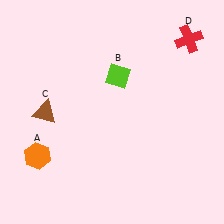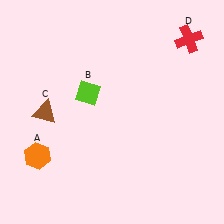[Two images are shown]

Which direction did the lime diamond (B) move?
The lime diamond (B) moved left.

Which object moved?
The lime diamond (B) moved left.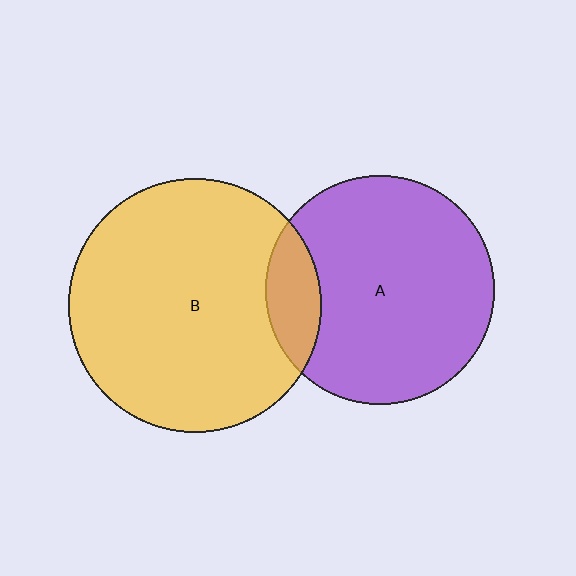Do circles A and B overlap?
Yes.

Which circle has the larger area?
Circle B (yellow).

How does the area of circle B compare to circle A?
Approximately 1.2 times.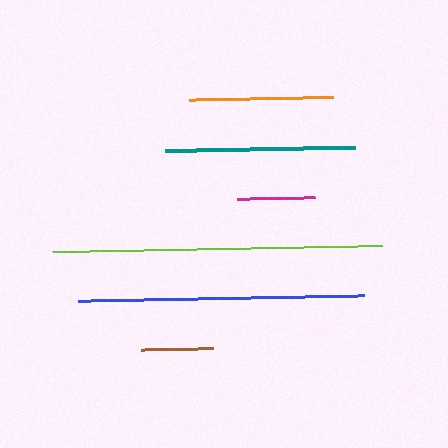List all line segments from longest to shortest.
From longest to shortest: lime, blue, teal, orange, magenta, brown.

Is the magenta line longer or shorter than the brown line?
The magenta line is longer than the brown line.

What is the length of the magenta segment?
The magenta segment is approximately 78 pixels long.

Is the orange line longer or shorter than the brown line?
The orange line is longer than the brown line.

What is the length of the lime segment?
The lime segment is approximately 330 pixels long.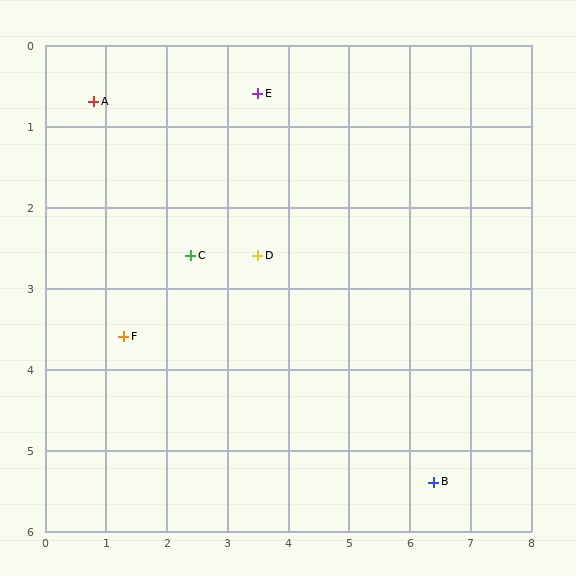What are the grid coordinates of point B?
Point B is at approximately (6.4, 5.4).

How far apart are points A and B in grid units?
Points A and B are about 7.3 grid units apart.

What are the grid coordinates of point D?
Point D is at approximately (3.5, 2.6).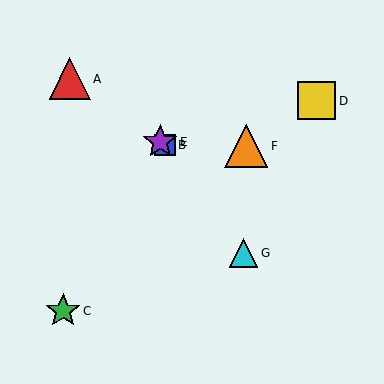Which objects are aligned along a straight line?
Objects A, B, E are aligned along a straight line.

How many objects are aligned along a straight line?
3 objects (A, B, E) are aligned along a straight line.